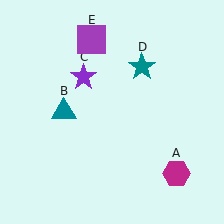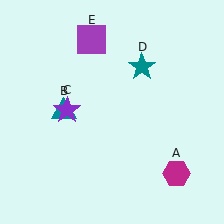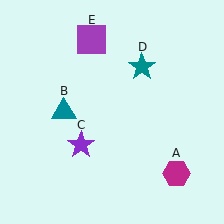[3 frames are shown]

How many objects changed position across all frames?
1 object changed position: purple star (object C).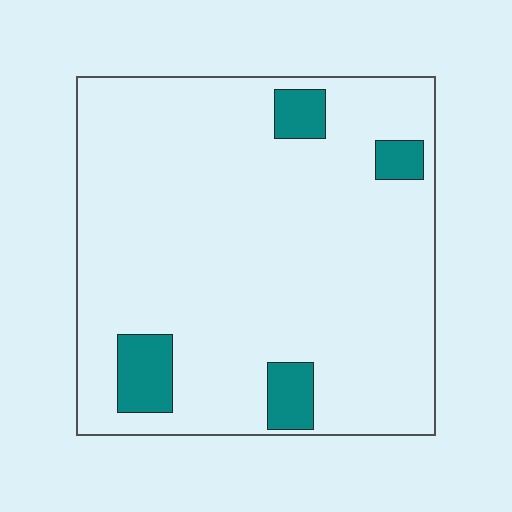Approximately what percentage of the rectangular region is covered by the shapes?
Approximately 10%.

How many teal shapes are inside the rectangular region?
4.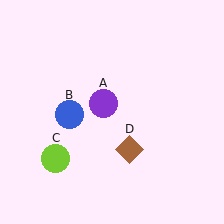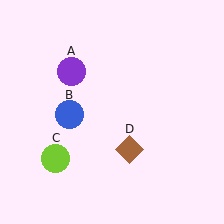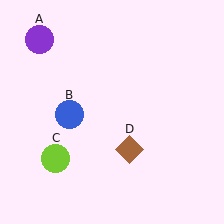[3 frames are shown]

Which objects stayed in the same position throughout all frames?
Blue circle (object B) and lime circle (object C) and brown diamond (object D) remained stationary.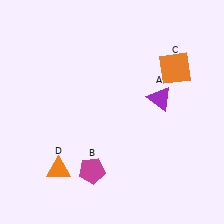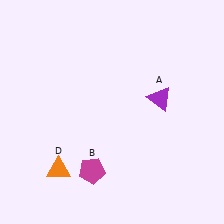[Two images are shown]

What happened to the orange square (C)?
The orange square (C) was removed in Image 2. It was in the top-right area of Image 1.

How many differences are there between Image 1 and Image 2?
There is 1 difference between the two images.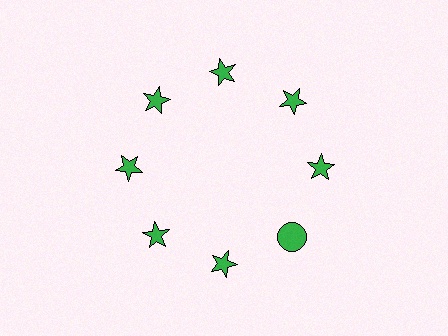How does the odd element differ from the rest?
It has a different shape: circle instead of star.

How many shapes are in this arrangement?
There are 8 shapes arranged in a ring pattern.